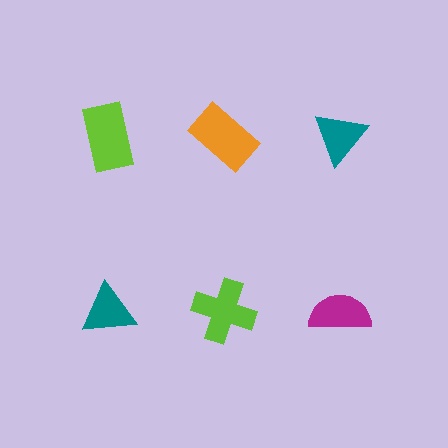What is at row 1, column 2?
An orange rectangle.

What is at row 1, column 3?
A teal triangle.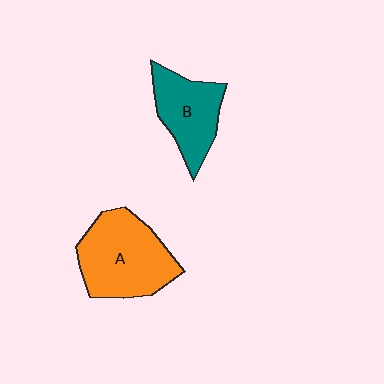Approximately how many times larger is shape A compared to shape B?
Approximately 1.4 times.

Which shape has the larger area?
Shape A (orange).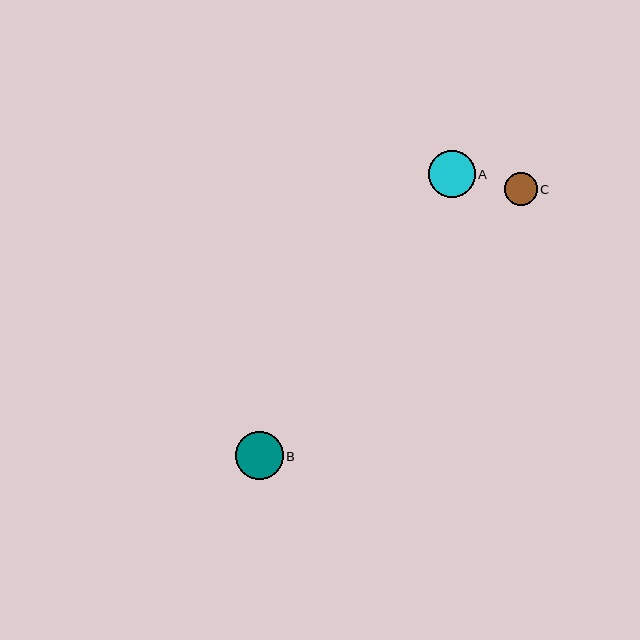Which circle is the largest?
Circle B is the largest with a size of approximately 48 pixels.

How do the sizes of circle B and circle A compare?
Circle B and circle A are approximately the same size.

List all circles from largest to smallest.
From largest to smallest: B, A, C.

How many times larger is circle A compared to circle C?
Circle A is approximately 1.4 times the size of circle C.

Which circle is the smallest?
Circle C is the smallest with a size of approximately 32 pixels.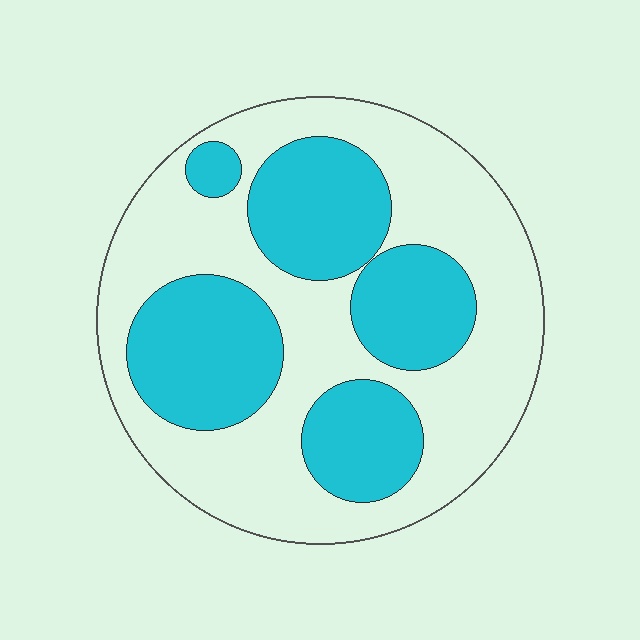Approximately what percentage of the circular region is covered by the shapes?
Approximately 40%.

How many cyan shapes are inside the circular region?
5.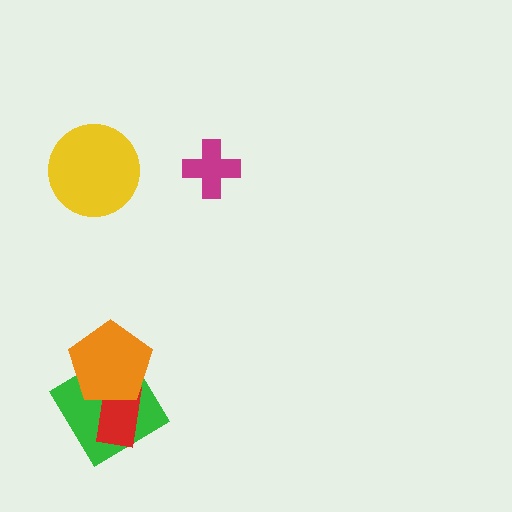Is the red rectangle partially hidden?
Yes, it is partially covered by another shape.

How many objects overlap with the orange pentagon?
2 objects overlap with the orange pentagon.